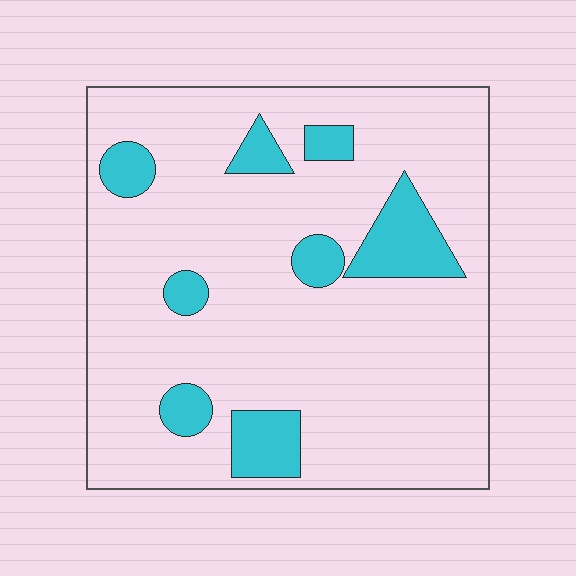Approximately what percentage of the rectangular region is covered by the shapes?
Approximately 15%.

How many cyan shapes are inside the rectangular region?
8.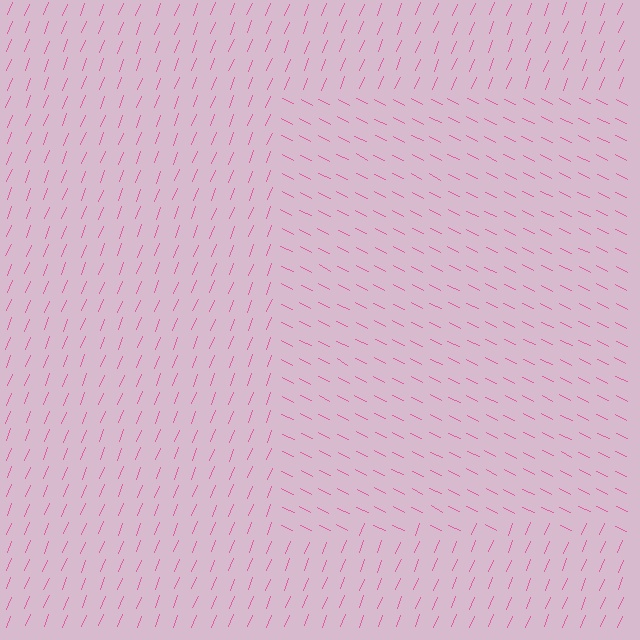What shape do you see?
I see a rectangle.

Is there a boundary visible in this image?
Yes, there is a texture boundary formed by a change in line orientation.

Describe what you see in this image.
The image is filled with small pink line segments. A rectangle region in the image has lines oriented differently from the surrounding lines, creating a visible texture boundary.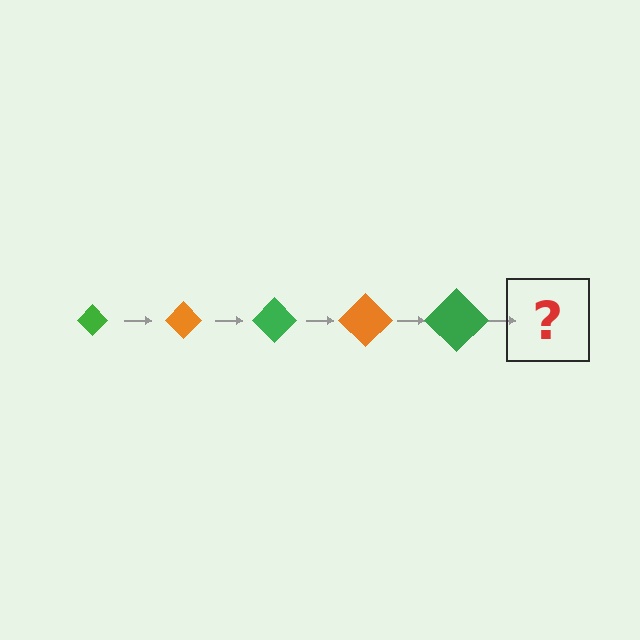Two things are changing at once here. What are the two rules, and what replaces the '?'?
The two rules are that the diamond grows larger each step and the color cycles through green and orange. The '?' should be an orange diamond, larger than the previous one.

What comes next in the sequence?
The next element should be an orange diamond, larger than the previous one.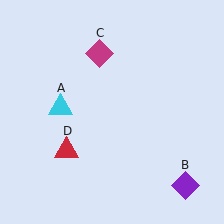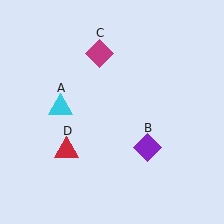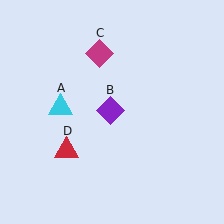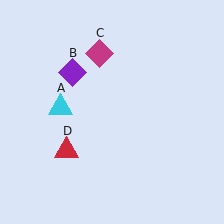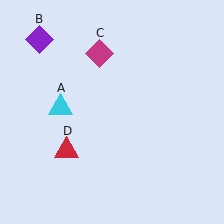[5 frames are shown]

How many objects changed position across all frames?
1 object changed position: purple diamond (object B).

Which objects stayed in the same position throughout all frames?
Cyan triangle (object A) and magenta diamond (object C) and red triangle (object D) remained stationary.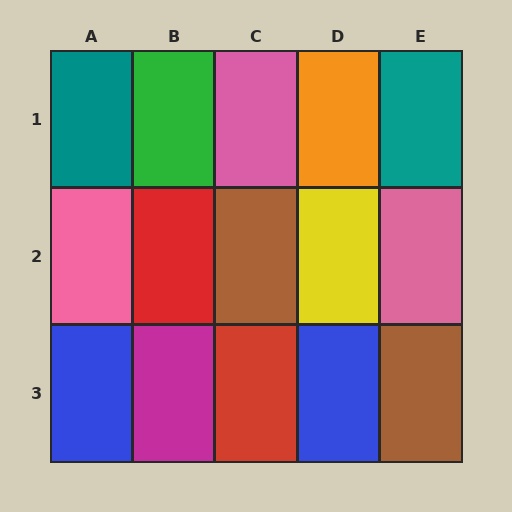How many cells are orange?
1 cell is orange.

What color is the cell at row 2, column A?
Pink.